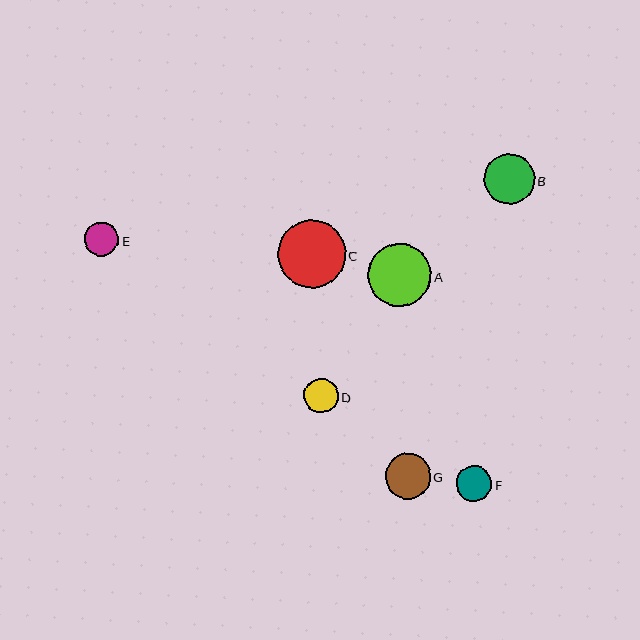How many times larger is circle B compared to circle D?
Circle B is approximately 1.5 times the size of circle D.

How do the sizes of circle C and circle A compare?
Circle C and circle A are approximately the same size.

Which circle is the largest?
Circle C is the largest with a size of approximately 68 pixels.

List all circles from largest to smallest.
From largest to smallest: C, A, B, G, F, D, E.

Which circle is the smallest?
Circle E is the smallest with a size of approximately 34 pixels.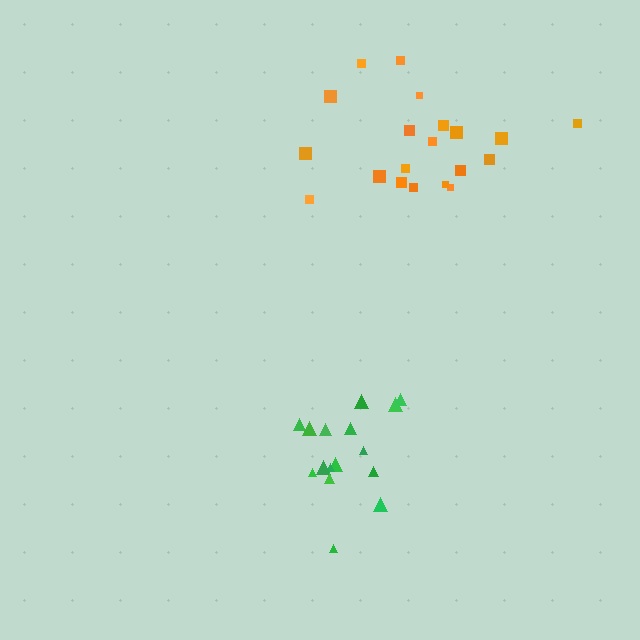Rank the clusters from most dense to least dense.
green, orange.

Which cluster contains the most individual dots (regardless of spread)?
Orange (20).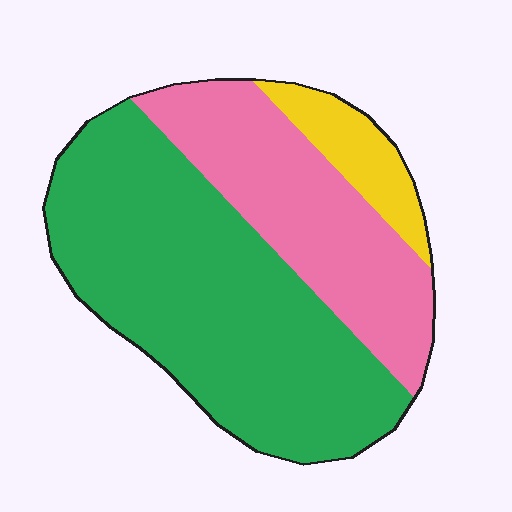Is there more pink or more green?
Green.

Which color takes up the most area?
Green, at roughly 60%.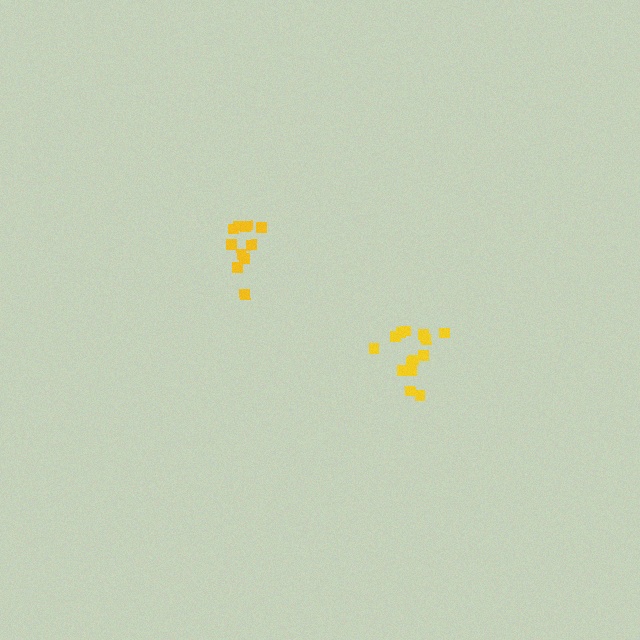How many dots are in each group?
Group 1: 15 dots, Group 2: 11 dots (26 total).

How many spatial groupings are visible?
There are 2 spatial groupings.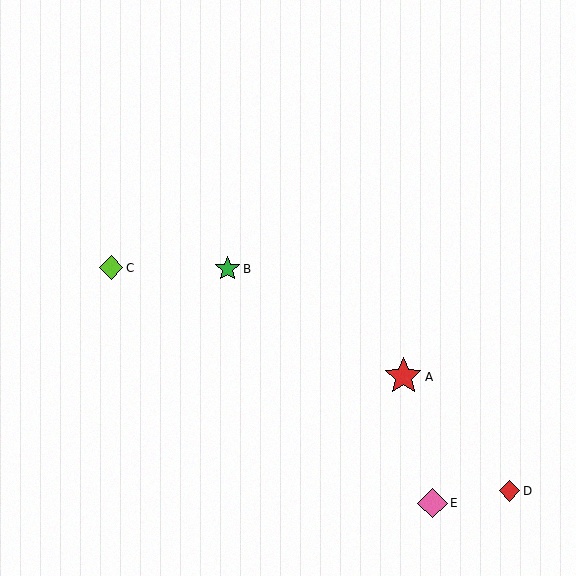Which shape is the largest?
The red star (labeled A) is the largest.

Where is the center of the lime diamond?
The center of the lime diamond is at (111, 268).